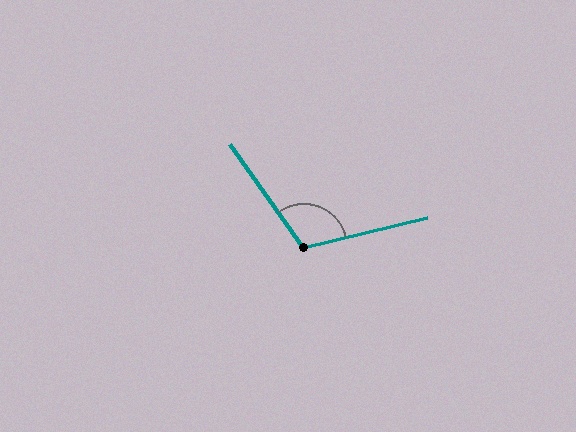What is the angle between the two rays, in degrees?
Approximately 112 degrees.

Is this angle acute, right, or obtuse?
It is obtuse.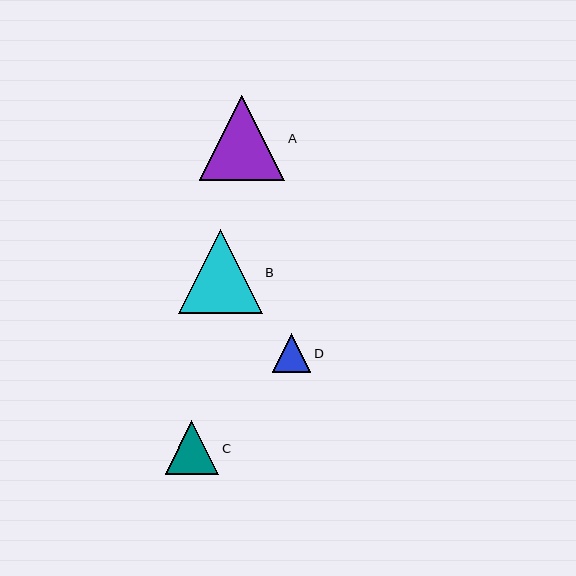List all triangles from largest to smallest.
From largest to smallest: A, B, C, D.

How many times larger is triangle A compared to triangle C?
Triangle A is approximately 1.6 times the size of triangle C.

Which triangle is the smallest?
Triangle D is the smallest with a size of approximately 39 pixels.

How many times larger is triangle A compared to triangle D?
Triangle A is approximately 2.2 times the size of triangle D.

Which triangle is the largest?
Triangle A is the largest with a size of approximately 85 pixels.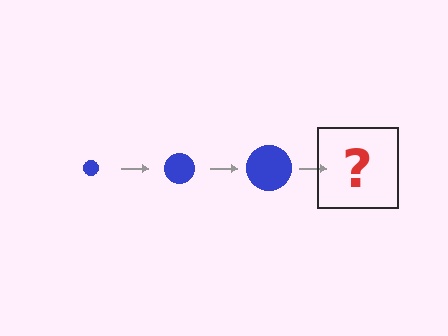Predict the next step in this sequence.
The next step is a blue circle, larger than the previous one.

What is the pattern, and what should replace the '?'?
The pattern is that the circle gets progressively larger each step. The '?' should be a blue circle, larger than the previous one.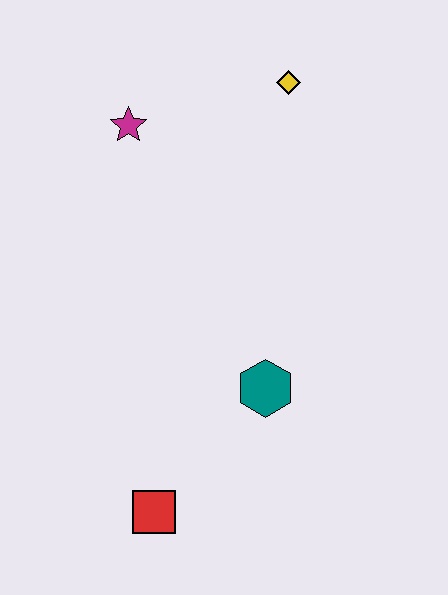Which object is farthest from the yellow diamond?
The red square is farthest from the yellow diamond.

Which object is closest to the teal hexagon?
The red square is closest to the teal hexagon.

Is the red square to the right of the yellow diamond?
No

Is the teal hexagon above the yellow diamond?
No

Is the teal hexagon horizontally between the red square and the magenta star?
No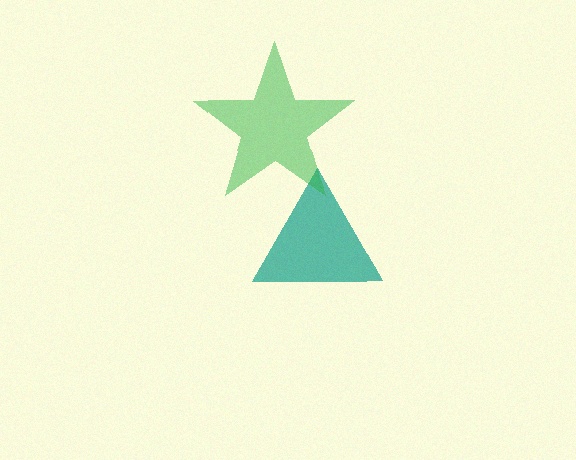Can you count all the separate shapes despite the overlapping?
Yes, there are 2 separate shapes.